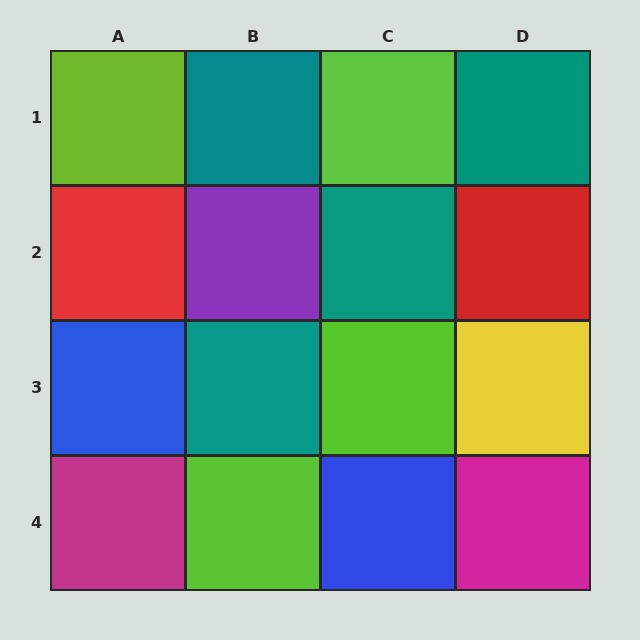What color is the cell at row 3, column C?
Lime.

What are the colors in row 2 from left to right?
Red, purple, teal, red.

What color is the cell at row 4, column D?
Magenta.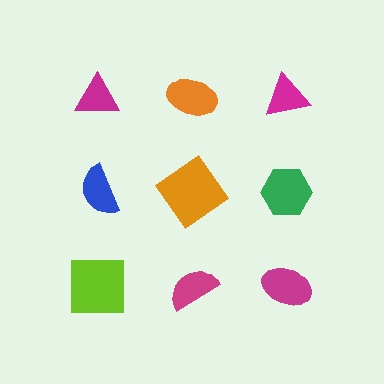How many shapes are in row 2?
3 shapes.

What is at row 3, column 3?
A magenta ellipse.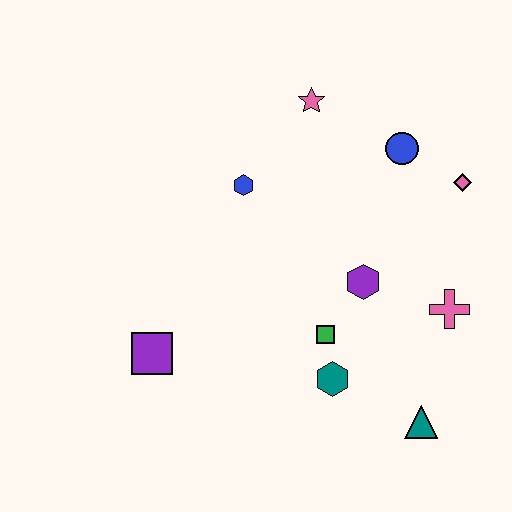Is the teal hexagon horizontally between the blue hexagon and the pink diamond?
Yes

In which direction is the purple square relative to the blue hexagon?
The purple square is below the blue hexagon.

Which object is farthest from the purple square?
The pink diamond is farthest from the purple square.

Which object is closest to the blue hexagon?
The pink star is closest to the blue hexagon.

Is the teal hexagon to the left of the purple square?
No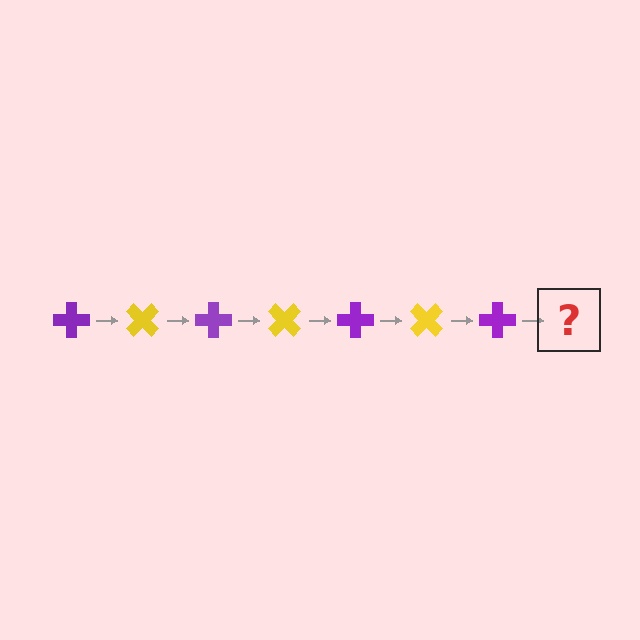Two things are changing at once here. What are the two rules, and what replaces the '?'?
The two rules are that it rotates 45 degrees each step and the color cycles through purple and yellow. The '?' should be a yellow cross, rotated 315 degrees from the start.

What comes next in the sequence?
The next element should be a yellow cross, rotated 315 degrees from the start.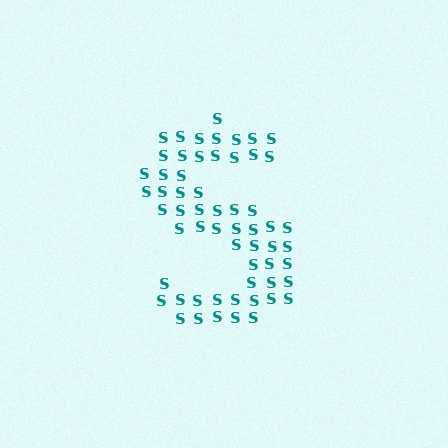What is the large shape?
The large shape is the letter S.